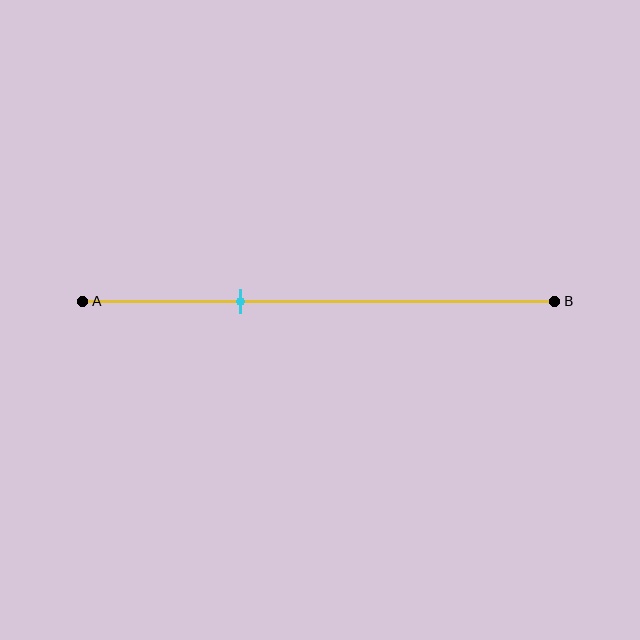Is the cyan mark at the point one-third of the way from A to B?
Yes, the mark is approximately at the one-third point.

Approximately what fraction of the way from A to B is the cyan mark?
The cyan mark is approximately 35% of the way from A to B.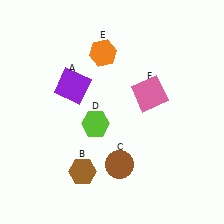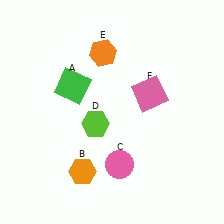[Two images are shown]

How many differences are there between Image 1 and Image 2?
There are 3 differences between the two images.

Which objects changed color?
A changed from purple to green. B changed from brown to orange. C changed from brown to pink.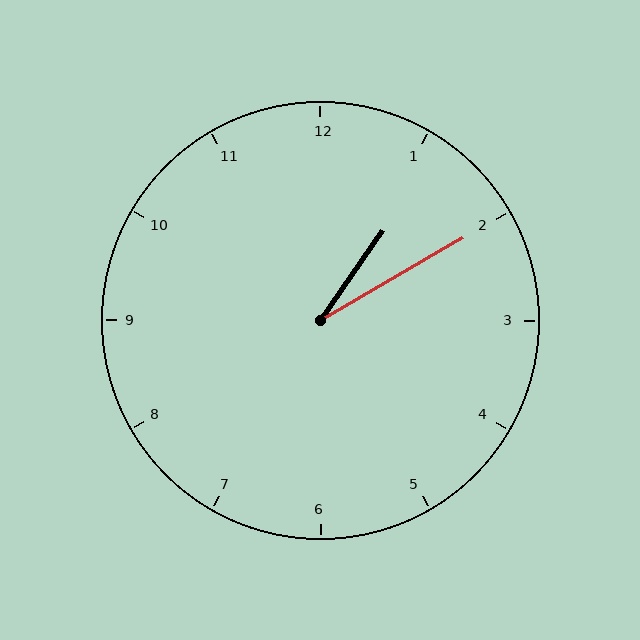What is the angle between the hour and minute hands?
Approximately 25 degrees.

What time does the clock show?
1:10.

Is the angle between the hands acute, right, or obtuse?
It is acute.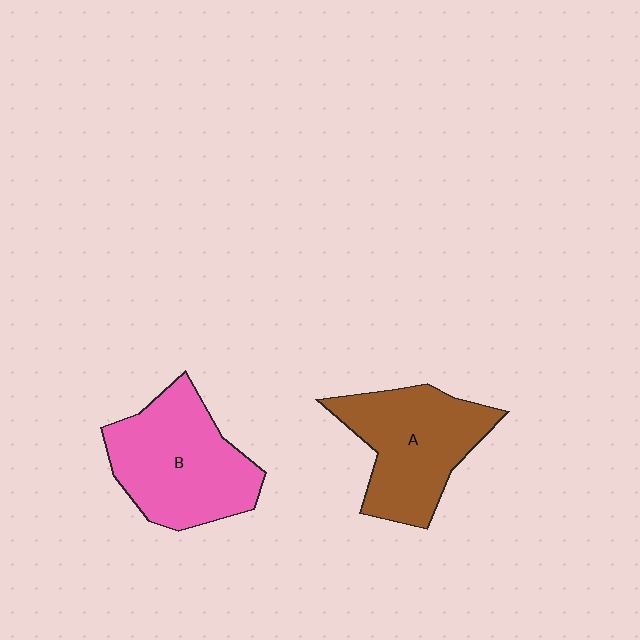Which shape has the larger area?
Shape B (pink).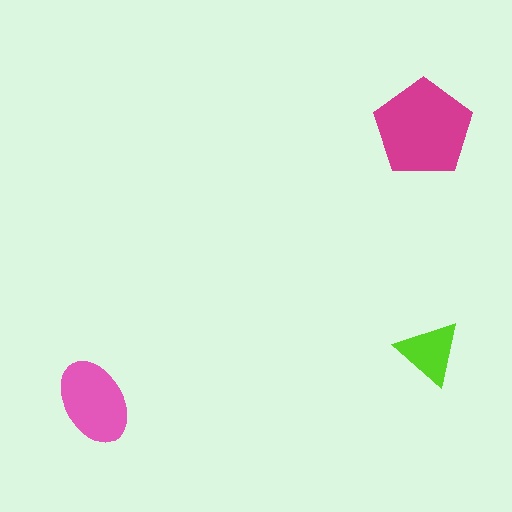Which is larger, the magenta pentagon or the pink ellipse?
The magenta pentagon.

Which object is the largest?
The magenta pentagon.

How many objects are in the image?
There are 3 objects in the image.